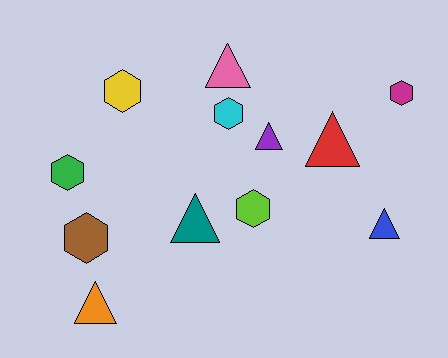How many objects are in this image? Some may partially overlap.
There are 12 objects.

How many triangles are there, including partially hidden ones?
There are 6 triangles.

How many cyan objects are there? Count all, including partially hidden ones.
There is 1 cyan object.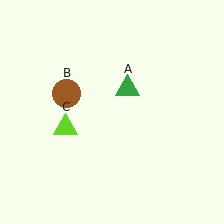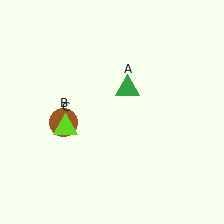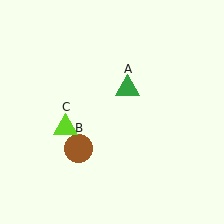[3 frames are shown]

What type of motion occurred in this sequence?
The brown circle (object B) rotated counterclockwise around the center of the scene.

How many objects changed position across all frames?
1 object changed position: brown circle (object B).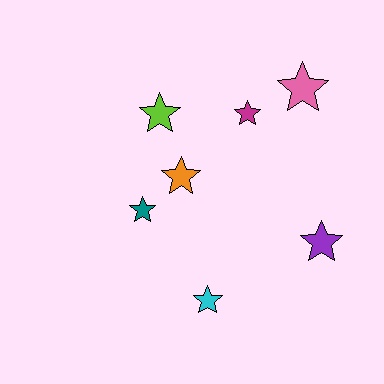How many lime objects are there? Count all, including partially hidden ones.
There is 1 lime object.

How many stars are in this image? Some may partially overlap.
There are 7 stars.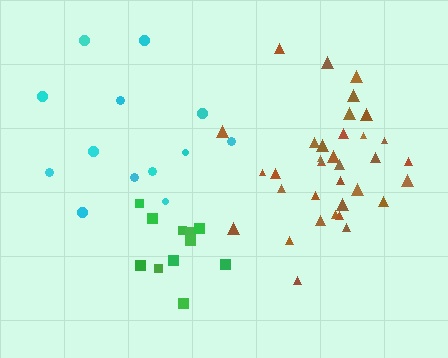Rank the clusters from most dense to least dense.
green, brown, cyan.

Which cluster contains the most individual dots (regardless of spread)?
Brown (35).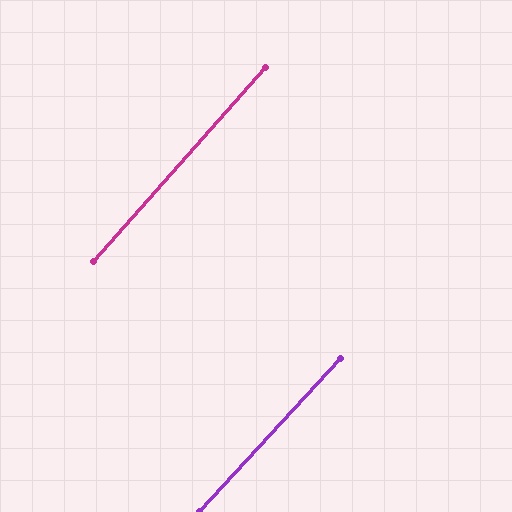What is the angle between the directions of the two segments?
Approximately 1 degree.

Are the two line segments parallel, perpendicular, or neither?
Parallel — their directions differ by only 1.3°.